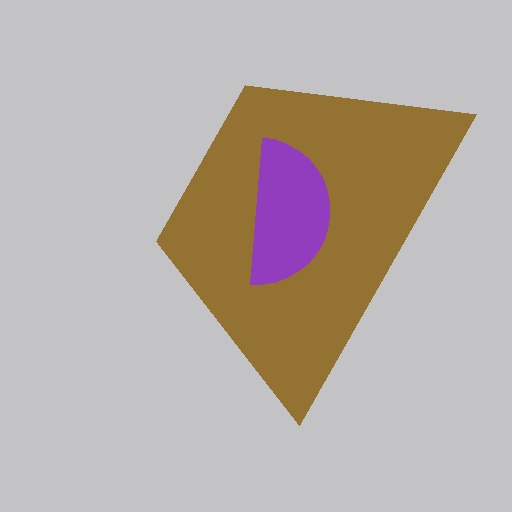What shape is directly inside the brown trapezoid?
The purple semicircle.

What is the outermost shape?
The brown trapezoid.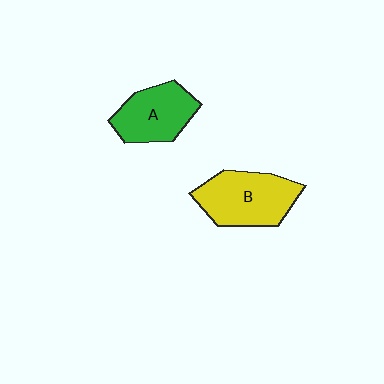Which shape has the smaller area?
Shape A (green).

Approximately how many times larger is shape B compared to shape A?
Approximately 1.2 times.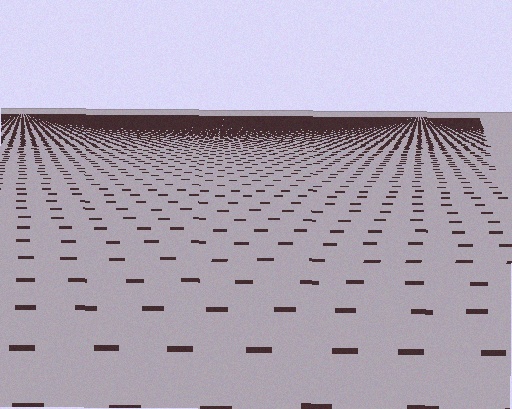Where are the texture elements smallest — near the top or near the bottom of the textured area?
Near the top.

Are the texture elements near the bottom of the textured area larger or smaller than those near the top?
Larger. Near the bottom, elements are closer to the viewer and appear at a bigger on-screen size.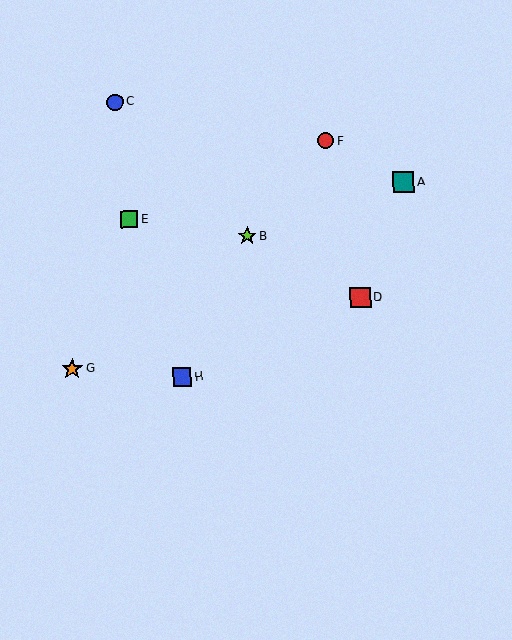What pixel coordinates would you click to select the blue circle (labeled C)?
Click at (115, 102) to select the blue circle C.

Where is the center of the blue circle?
The center of the blue circle is at (115, 102).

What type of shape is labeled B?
Shape B is a lime star.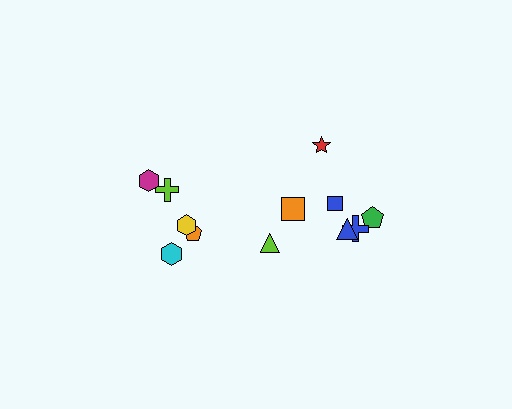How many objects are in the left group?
There are 5 objects.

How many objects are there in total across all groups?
There are 12 objects.